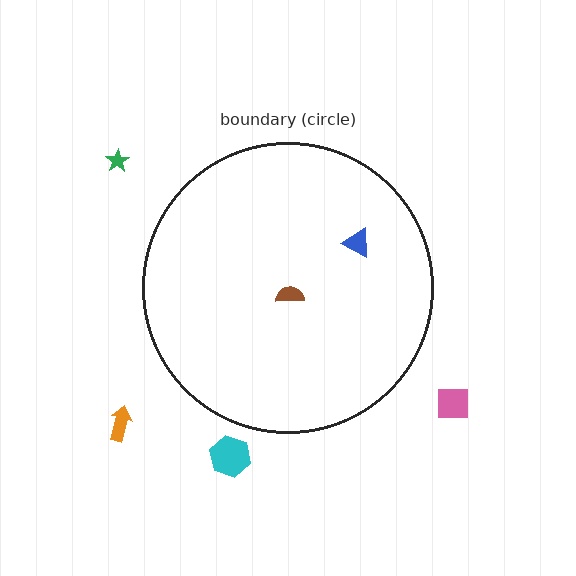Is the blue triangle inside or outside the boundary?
Inside.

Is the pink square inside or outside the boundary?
Outside.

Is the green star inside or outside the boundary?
Outside.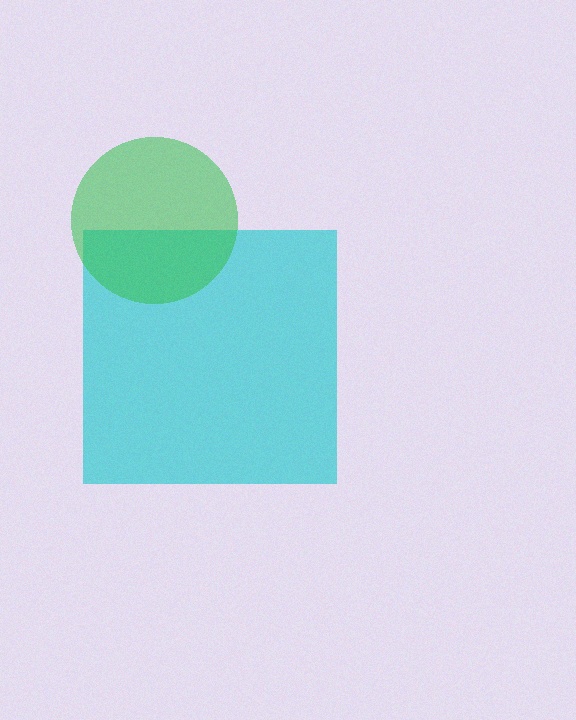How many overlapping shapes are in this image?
There are 2 overlapping shapes in the image.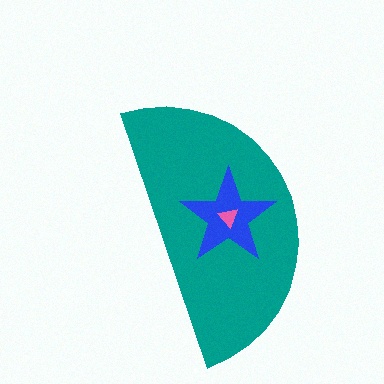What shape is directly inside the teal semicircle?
The blue star.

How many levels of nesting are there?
3.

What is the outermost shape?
The teal semicircle.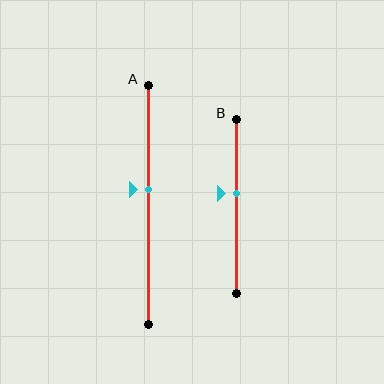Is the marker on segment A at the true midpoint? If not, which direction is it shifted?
No, the marker on segment A is shifted upward by about 6% of the segment length.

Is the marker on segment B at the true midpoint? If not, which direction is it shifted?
No, the marker on segment B is shifted upward by about 8% of the segment length.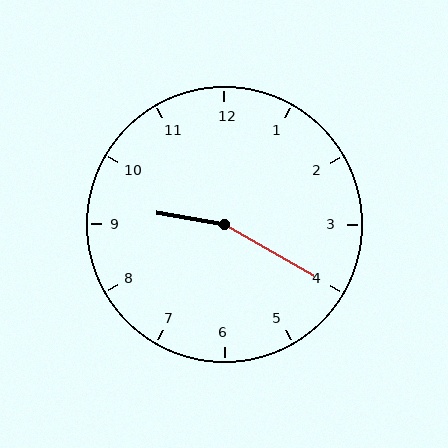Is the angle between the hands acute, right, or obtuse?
It is obtuse.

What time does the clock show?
9:20.